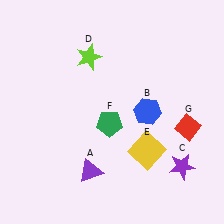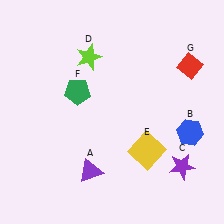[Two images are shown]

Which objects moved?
The objects that moved are: the blue hexagon (B), the green pentagon (F), the red diamond (G).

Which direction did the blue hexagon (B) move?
The blue hexagon (B) moved right.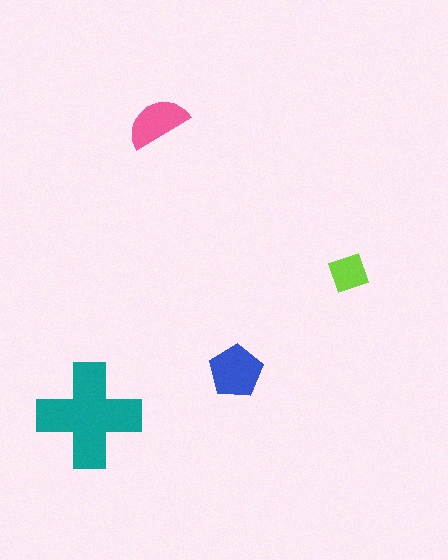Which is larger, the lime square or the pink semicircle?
The pink semicircle.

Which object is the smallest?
The lime square.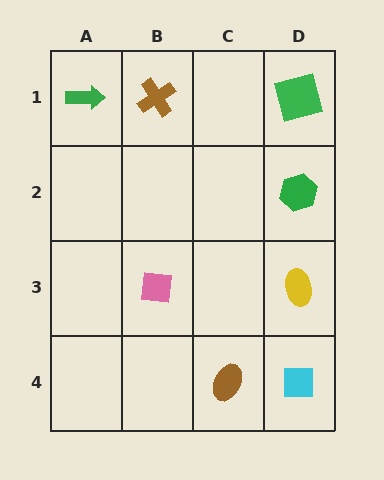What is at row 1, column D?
A green square.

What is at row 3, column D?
A yellow ellipse.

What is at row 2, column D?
A green hexagon.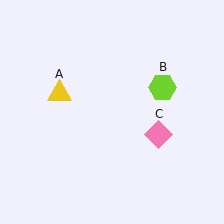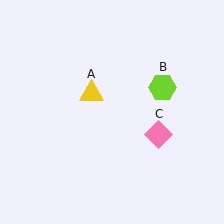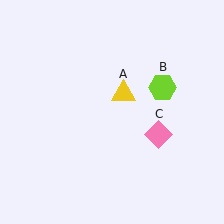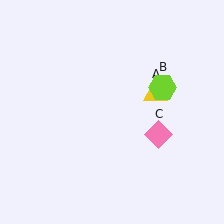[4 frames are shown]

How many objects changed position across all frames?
1 object changed position: yellow triangle (object A).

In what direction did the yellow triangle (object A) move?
The yellow triangle (object A) moved right.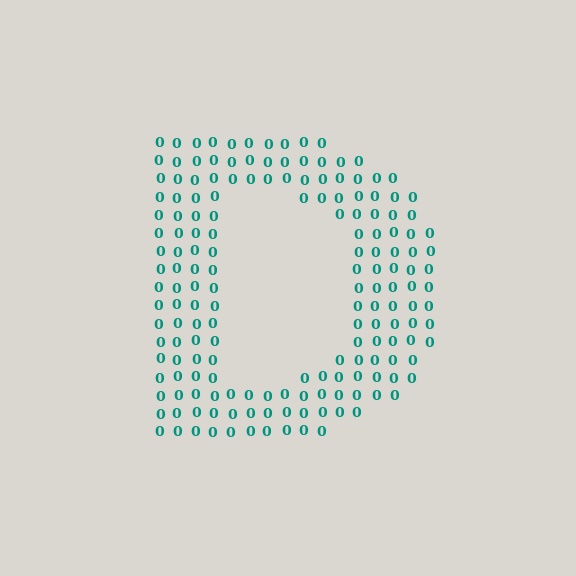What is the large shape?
The large shape is the letter D.